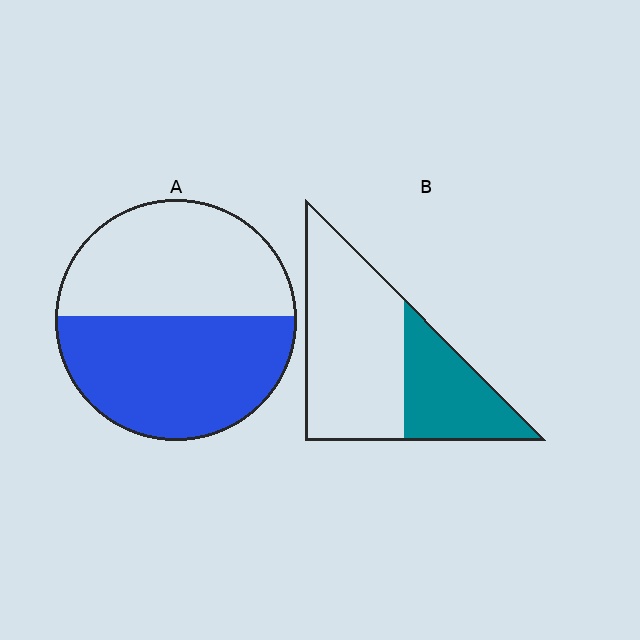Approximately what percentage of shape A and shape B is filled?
A is approximately 50% and B is approximately 35%.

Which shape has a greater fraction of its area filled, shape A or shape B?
Shape A.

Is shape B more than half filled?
No.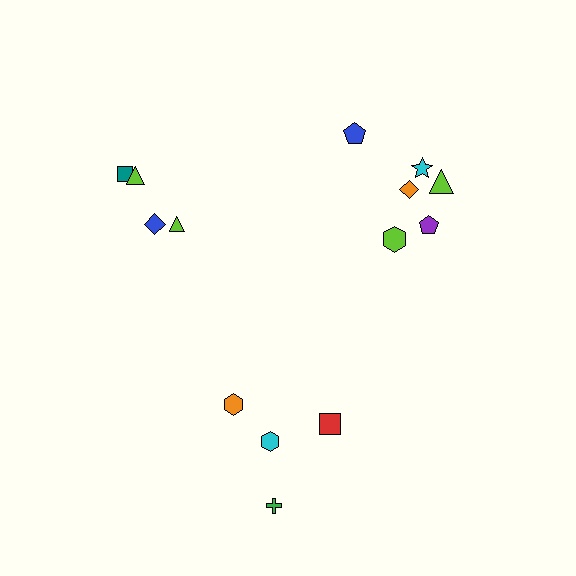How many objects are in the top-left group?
There are 4 objects.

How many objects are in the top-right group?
There are 6 objects.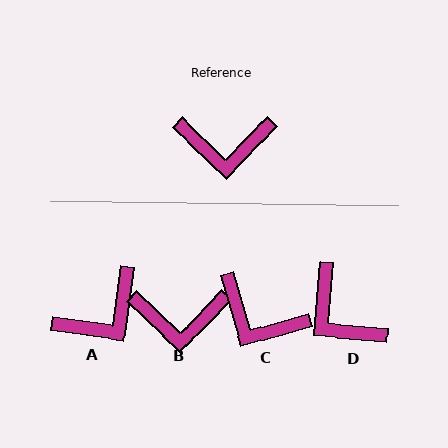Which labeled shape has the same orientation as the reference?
B.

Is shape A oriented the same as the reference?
No, it is off by about 36 degrees.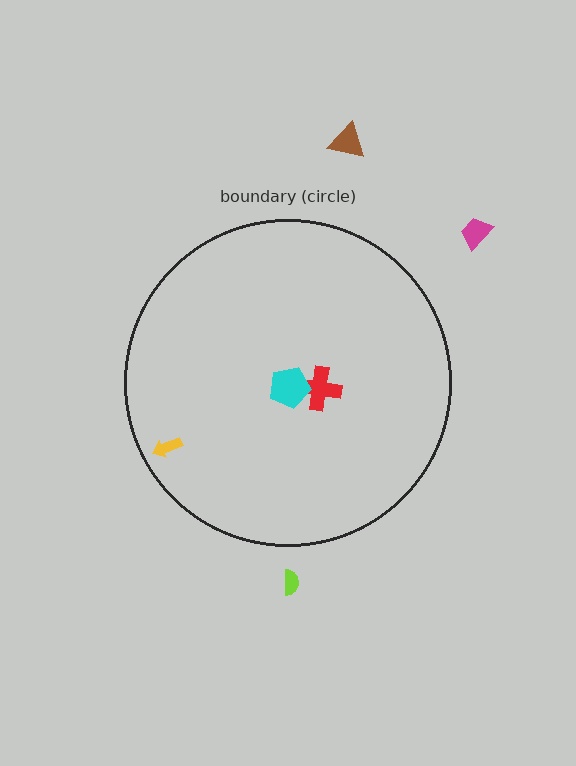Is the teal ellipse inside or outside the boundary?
Inside.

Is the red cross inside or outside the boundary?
Inside.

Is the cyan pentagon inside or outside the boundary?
Inside.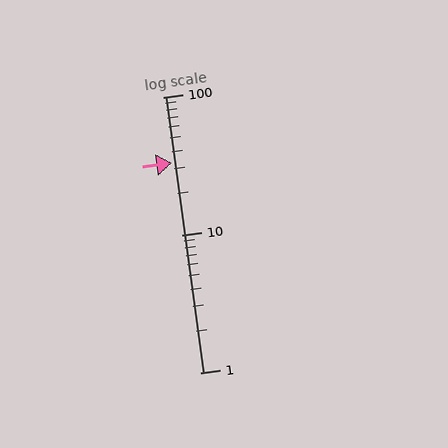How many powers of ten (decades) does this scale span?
The scale spans 2 decades, from 1 to 100.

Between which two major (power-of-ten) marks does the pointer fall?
The pointer is between 10 and 100.